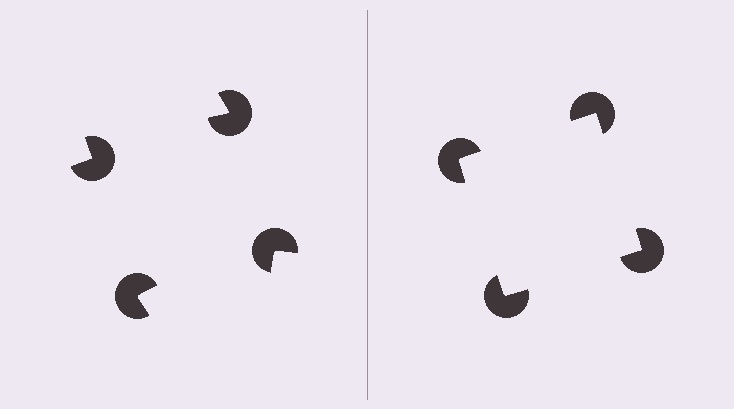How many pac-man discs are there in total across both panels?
8 — 4 on each side.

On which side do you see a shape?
An illusory square appears on the right side. On the left side the wedge cuts are rotated, so no coherent shape forms.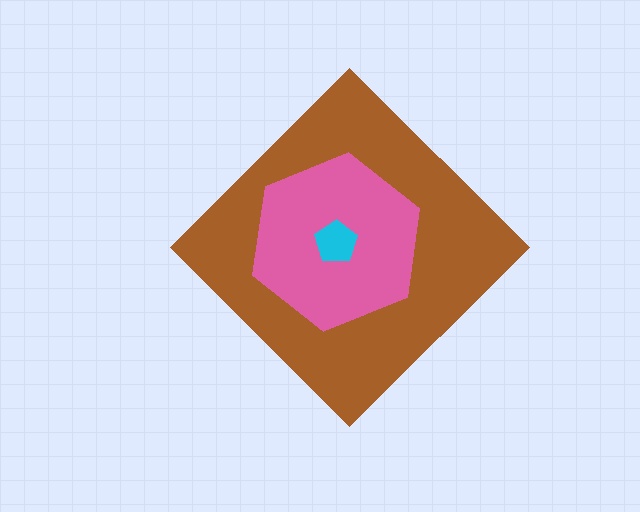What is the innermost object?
The cyan pentagon.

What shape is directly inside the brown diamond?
The pink hexagon.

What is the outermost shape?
The brown diamond.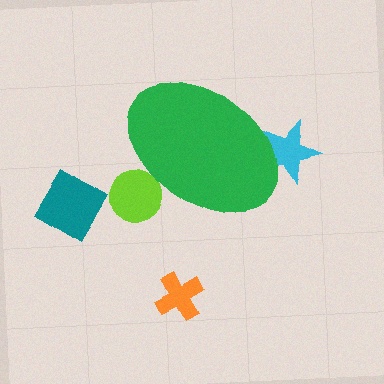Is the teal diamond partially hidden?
No, the teal diamond is fully visible.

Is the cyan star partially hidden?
Yes, the cyan star is partially hidden behind the green ellipse.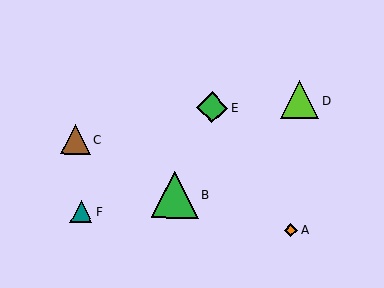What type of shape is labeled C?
Shape C is a brown triangle.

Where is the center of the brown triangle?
The center of the brown triangle is at (76, 139).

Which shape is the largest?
The green triangle (labeled B) is the largest.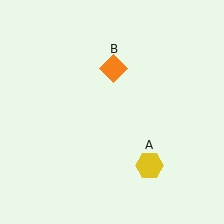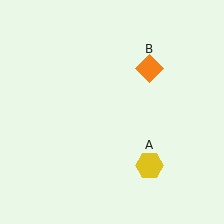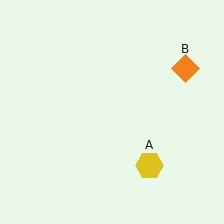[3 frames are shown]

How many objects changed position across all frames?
1 object changed position: orange diamond (object B).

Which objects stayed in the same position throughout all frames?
Yellow hexagon (object A) remained stationary.